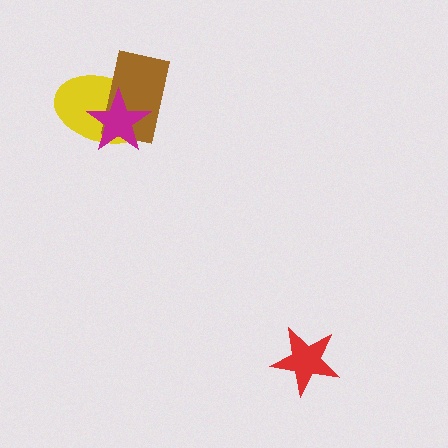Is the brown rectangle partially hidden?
Yes, it is partially covered by another shape.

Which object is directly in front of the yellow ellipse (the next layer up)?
The brown rectangle is directly in front of the yellow ellipse.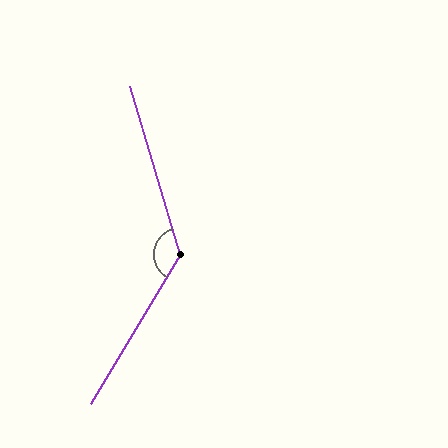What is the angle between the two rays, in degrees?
Approximately 133 degrees.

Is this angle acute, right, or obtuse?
It is obtuse.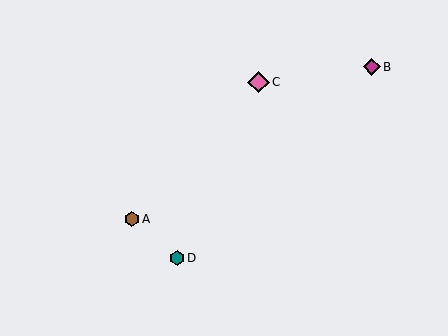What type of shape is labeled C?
Shape C is a pink diamond.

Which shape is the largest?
The pink diamond (labeled C) is the largest.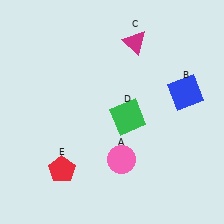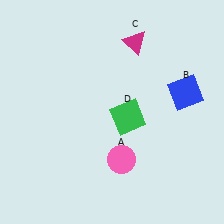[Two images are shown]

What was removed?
The red pentagon (E) was removed in Image 2.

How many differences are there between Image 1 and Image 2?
There is 1 difference between the two images.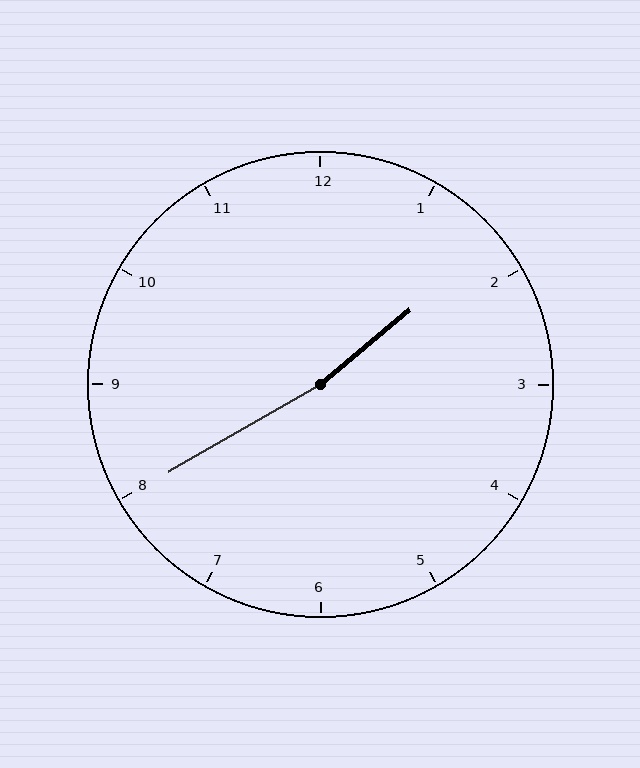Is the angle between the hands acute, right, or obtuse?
It is obtuse.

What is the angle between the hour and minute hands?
Approximately 170 degrees.